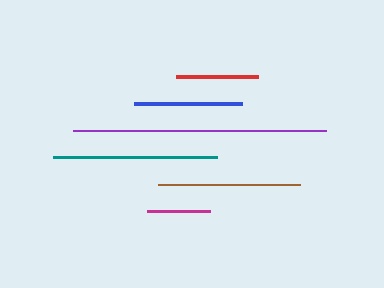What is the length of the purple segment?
The purple segment is approximately 253 pixels long.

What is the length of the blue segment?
The blue segment is approximately 108 pixels long.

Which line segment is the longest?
The purple line is the longest at approximately 253 pixels.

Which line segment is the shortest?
The magenta line is the shortest at approximately 63 pixels.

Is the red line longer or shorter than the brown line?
The brown line is longer than the red line.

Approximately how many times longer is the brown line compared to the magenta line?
The brown line is approximately 2.3 times the length of the magenta line.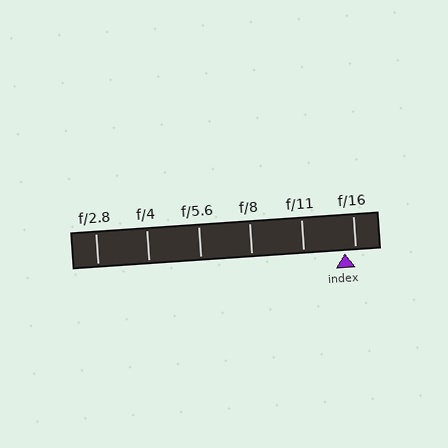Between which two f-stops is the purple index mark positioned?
The index mark is between f/11 and f/16.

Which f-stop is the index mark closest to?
The index mark is closest to f/16.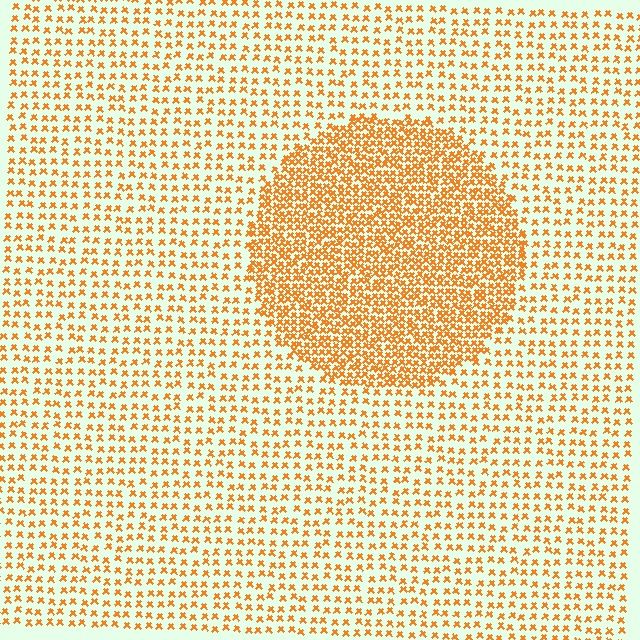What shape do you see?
I see a circle.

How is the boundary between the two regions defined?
The boundary is defined by a change in element density (approximately 2.3x ratio). All elements are the same color, size, and shape.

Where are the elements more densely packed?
The elements are more densely packed inside the circle boundary.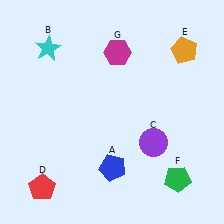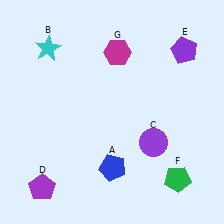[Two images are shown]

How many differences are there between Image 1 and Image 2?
There are 2 differences between the two images.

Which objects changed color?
D changed from red to purple. E changed from orange to purple.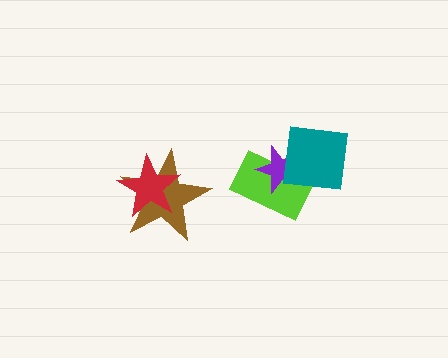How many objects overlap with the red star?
1 object overlaps with the red star.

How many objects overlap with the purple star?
2 objects overlap with the purple star.